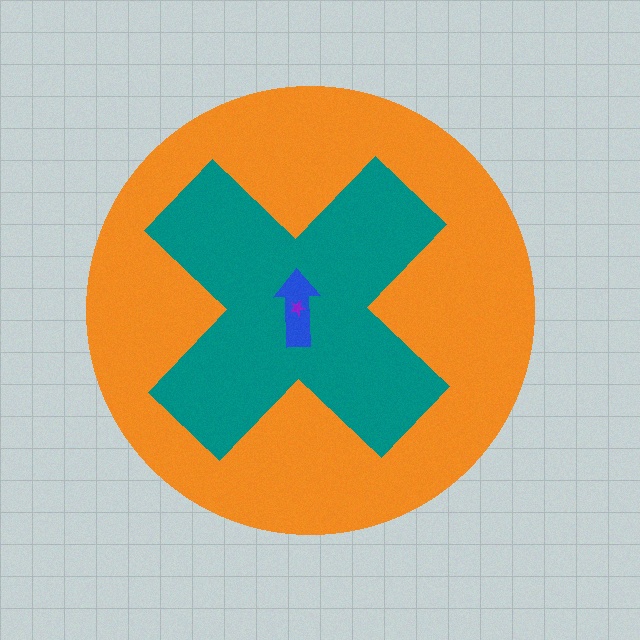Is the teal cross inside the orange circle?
Yes.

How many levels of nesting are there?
4.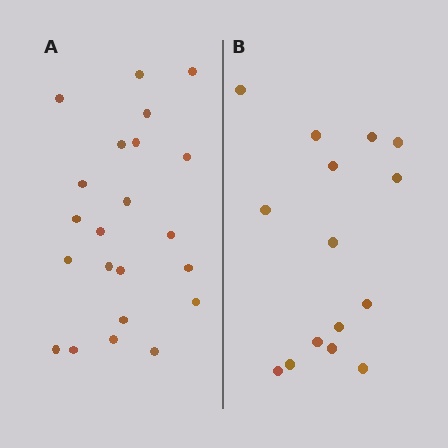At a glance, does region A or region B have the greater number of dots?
Region A (the left region) has more dots.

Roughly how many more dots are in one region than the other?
Region A has roughly 8 or so more dots than region B.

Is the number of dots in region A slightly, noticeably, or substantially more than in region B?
Region A has substantially more. The ratio is roughly 1.5 to 1.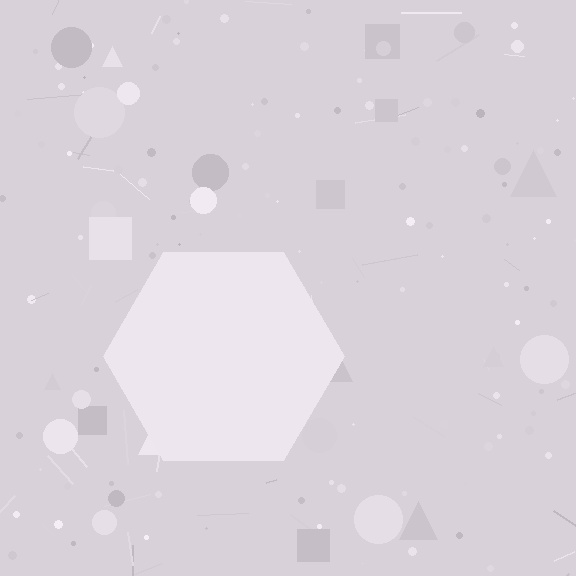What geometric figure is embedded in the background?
A hexagon is embedded in the background.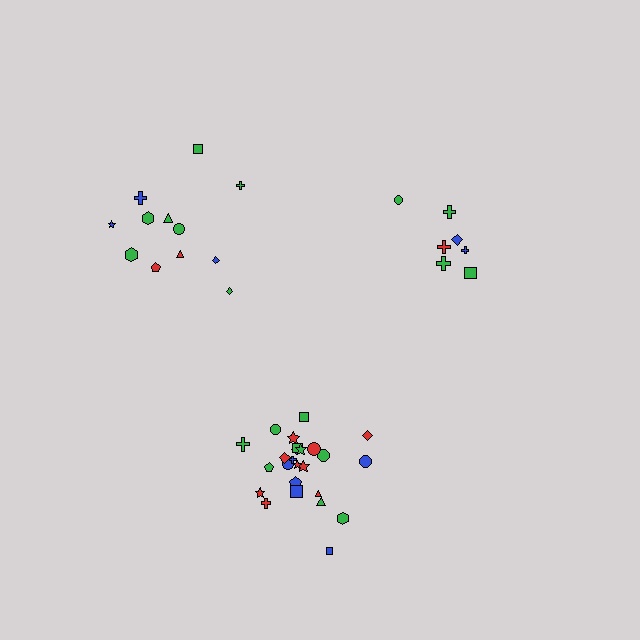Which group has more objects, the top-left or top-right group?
The top-left group.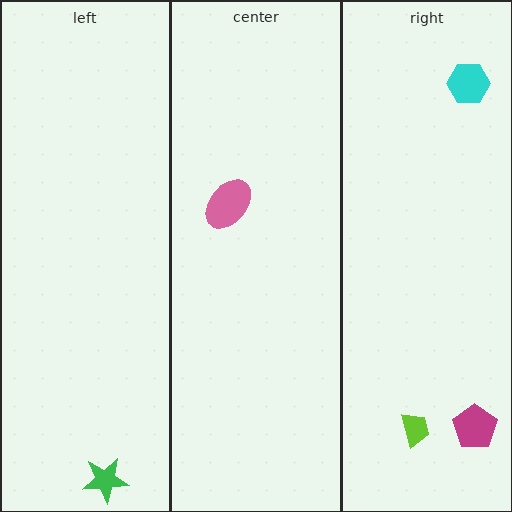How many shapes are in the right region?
3.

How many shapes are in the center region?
1.